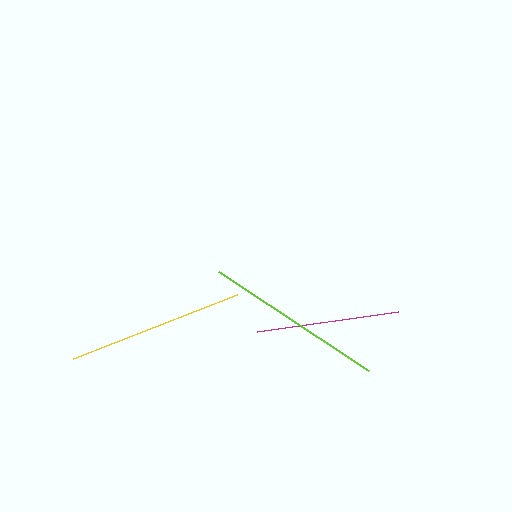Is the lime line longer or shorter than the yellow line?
The lime line is longer than the yellow line.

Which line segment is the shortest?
The magenta line is the shortest at approximately 142 pixels.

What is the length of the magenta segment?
The magenta segment is approximately 142 pixels long.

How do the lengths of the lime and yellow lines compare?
The lime and yellow lines are approximately the same length.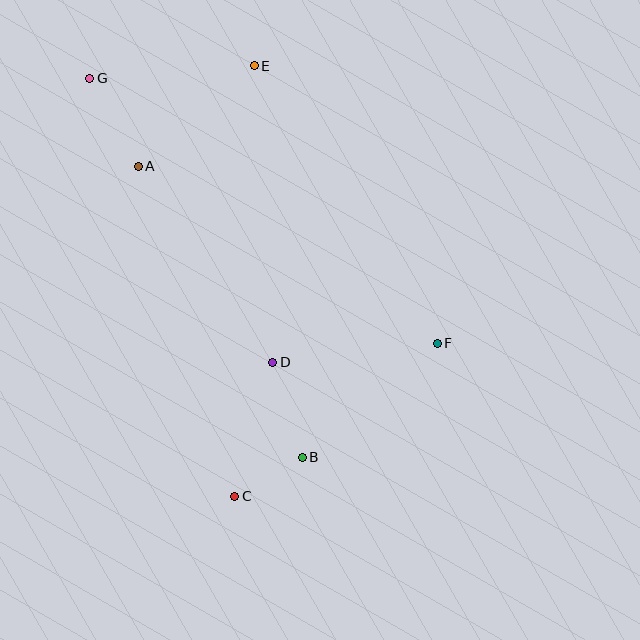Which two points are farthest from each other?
Points C and G are farthest from each other.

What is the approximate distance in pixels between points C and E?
The distance between C and E is approximately 431 pixels.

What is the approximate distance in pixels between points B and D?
The distance between B and D is approximately 99 pixels.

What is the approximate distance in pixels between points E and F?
The distance between E and F is approximately 332 pixels.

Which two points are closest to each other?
Points B and C are closest to each other.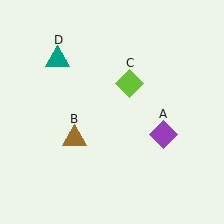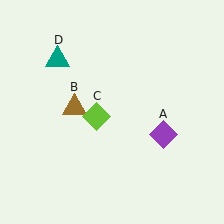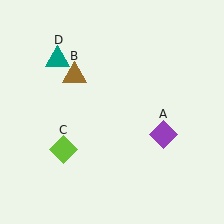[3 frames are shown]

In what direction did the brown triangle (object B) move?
The brown triangle (object B) moved up.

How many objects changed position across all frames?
2 objects changed position: brown triangle (object B), lime diamond (object C).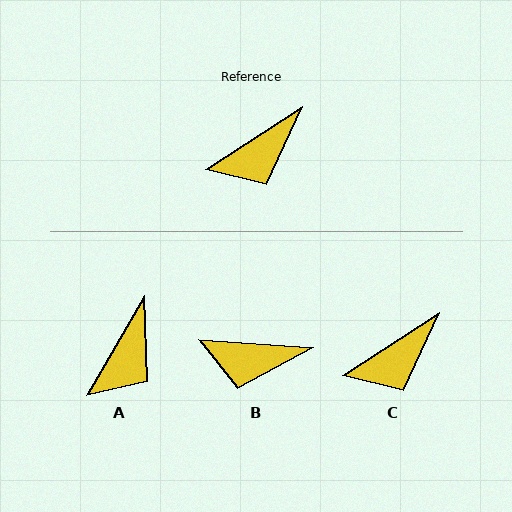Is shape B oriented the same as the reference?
No, it is off by about 37 degrees.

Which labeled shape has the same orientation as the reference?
C.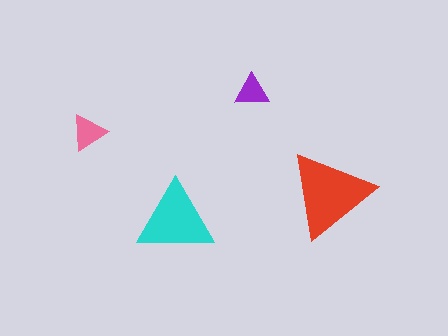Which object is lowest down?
The cyan triangle is bottommost.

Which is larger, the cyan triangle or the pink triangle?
The cyan one.